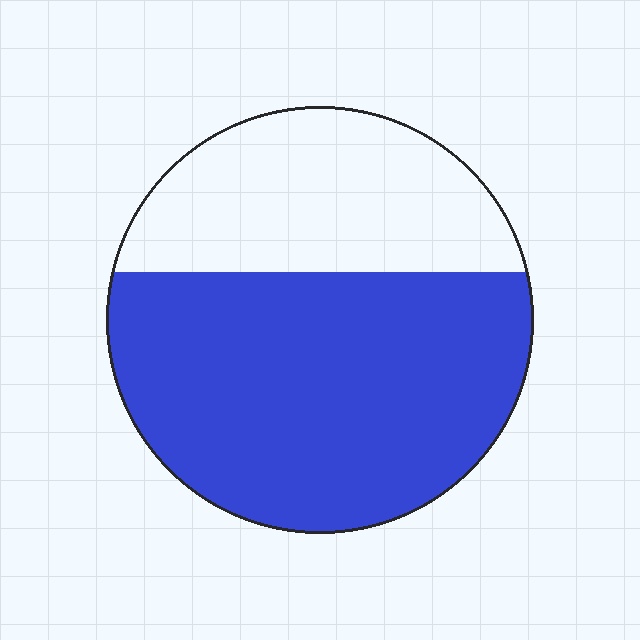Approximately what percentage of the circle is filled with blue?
Approximately 65%.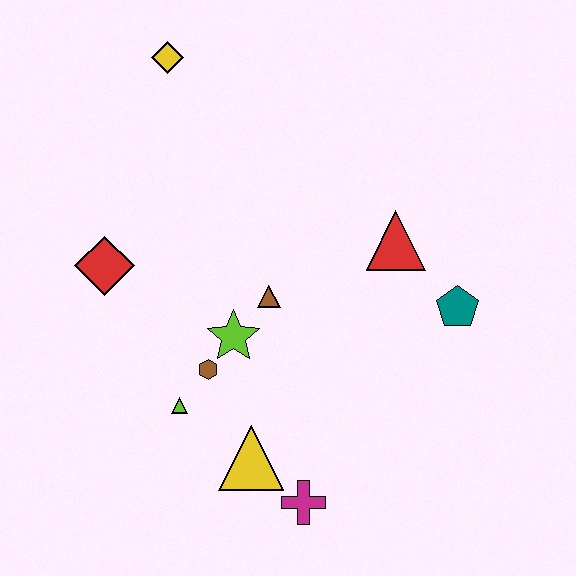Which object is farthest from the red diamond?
The teal pentagon is farthest from the red diamond.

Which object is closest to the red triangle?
The teal pentagon is closest to the red triangle.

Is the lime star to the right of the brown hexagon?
Yes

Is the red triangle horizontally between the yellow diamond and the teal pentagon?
Yes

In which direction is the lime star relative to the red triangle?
The lime star is to the left of the red triangle.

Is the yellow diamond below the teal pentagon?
No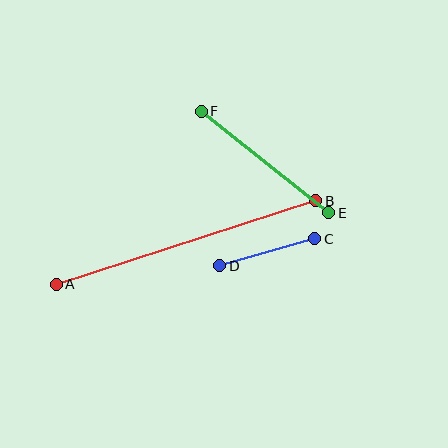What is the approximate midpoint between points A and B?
The midpoint is at approximately (186, 243) pixels.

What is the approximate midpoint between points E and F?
The midpoint is at approximately (265, 162) pixels.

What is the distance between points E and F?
The distance is approximately 163 pixels.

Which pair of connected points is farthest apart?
Points A and B are farthest apart.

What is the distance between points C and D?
The distance is approximately 99 pixels.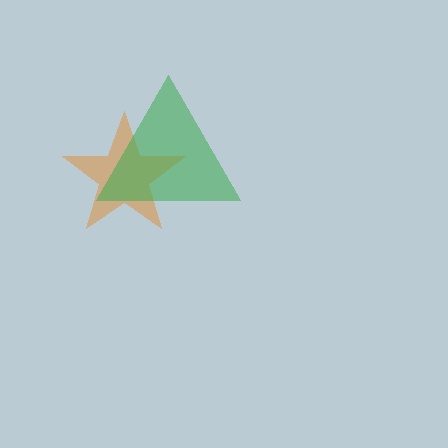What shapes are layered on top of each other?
The layered shapes are: an orange star, a green triangle.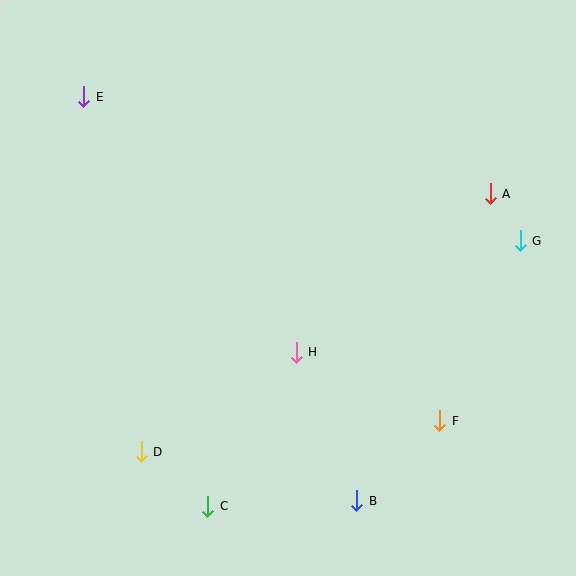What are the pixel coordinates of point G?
Point G is at (520, 241).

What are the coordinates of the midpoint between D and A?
The midpoint between D and A is at (316, 323).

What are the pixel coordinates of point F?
Point F is at (440, 421).